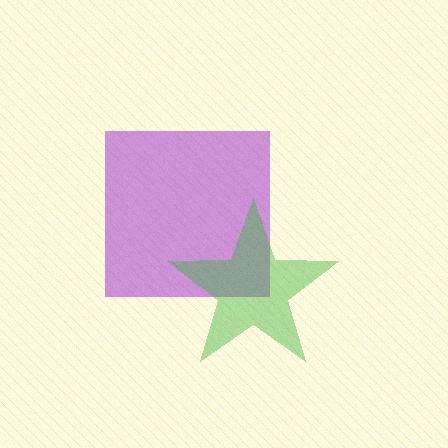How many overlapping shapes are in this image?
There are 2 overlapping shapes in the image.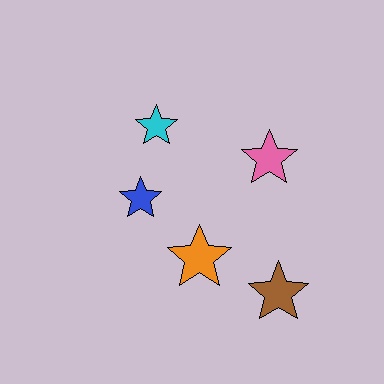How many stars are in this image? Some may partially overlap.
There are 5 stars.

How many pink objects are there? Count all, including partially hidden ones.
There is 1 pink object.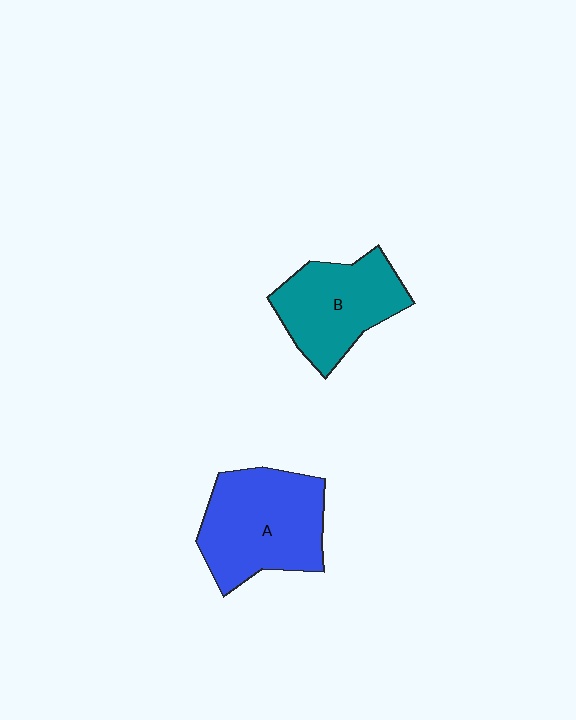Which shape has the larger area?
Shape A (blue).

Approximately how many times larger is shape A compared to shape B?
Approximately 1.2 times.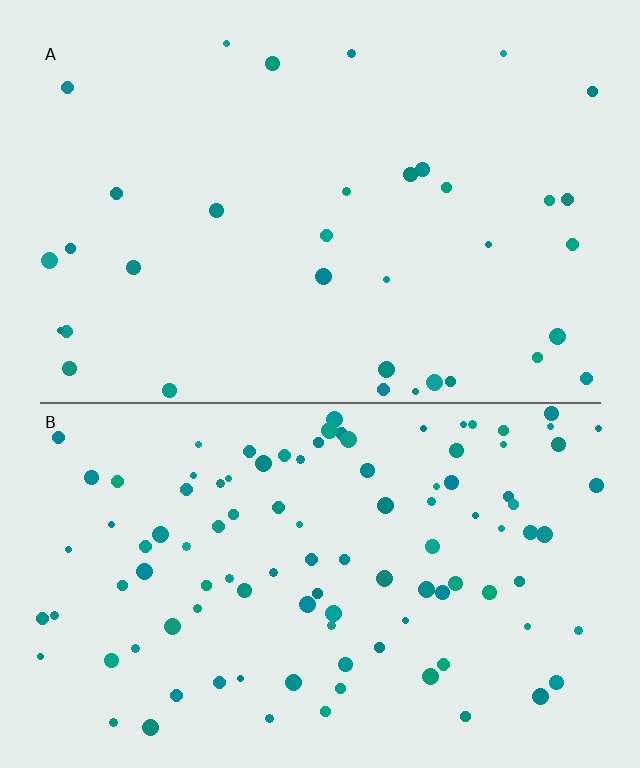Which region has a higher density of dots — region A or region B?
B (the bottom).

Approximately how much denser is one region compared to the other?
Approximately 3.1× — region B over region A.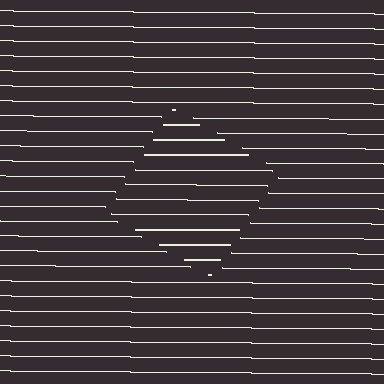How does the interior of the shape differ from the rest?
The interior of the shape contains the same grating, shifted by half a period — the contour is defined by the phase discontinuity where line-ends from the inner and outer gratings abut.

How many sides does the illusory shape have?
4 sides — the line-ends trace a square.